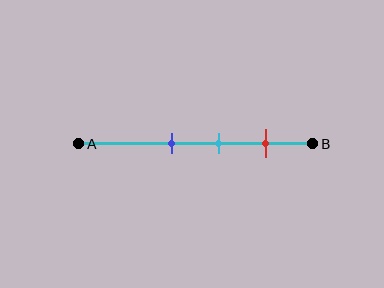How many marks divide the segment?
There are 3 marks dividing the segment.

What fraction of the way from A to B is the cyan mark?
The cyan mark is approximately 60% (0.6) of the way from A to B.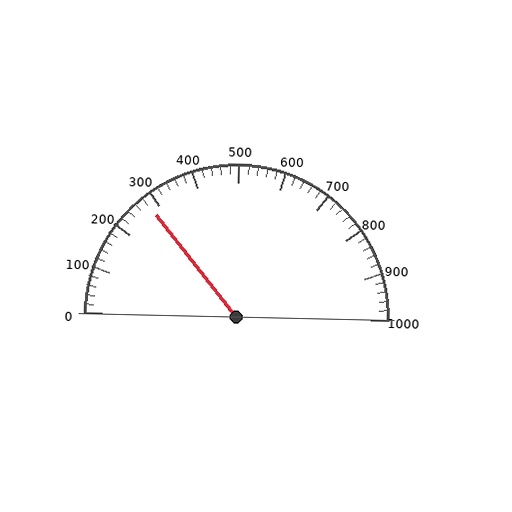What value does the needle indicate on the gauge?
The needle indicates approximately 280.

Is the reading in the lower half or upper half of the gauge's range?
The reading is in the lower half of the range (0 to 1000).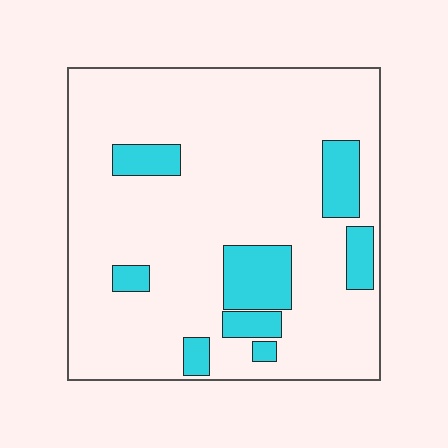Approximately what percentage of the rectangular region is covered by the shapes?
Approximately 15%.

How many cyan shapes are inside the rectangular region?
8.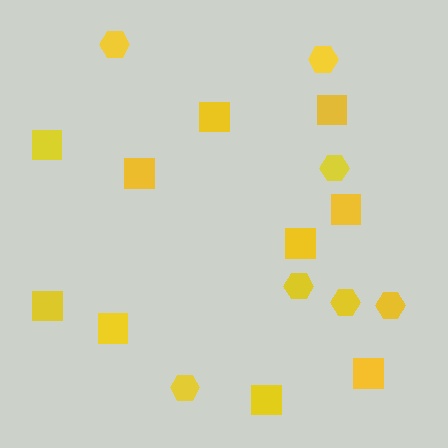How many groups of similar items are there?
There are 2 groups: one group of hexagons (7) and one group of squares (10).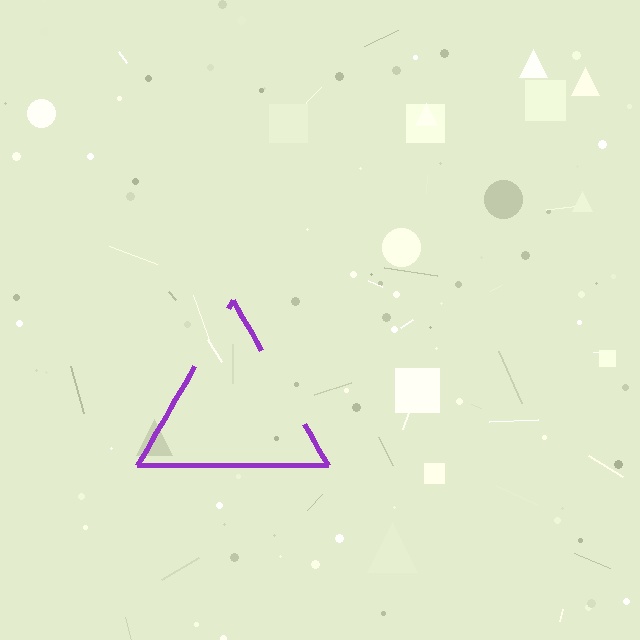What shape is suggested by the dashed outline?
The dashed outline suggests a triangle.